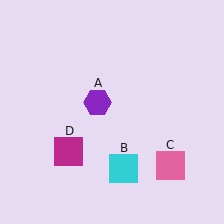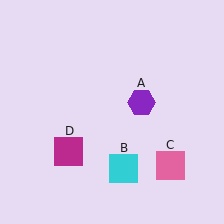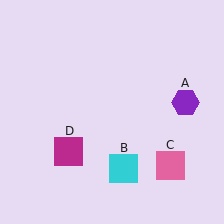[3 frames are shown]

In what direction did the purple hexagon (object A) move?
The purple hexagon (object A) moved right.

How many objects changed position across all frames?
1 object changed position: purple hexagon (object A).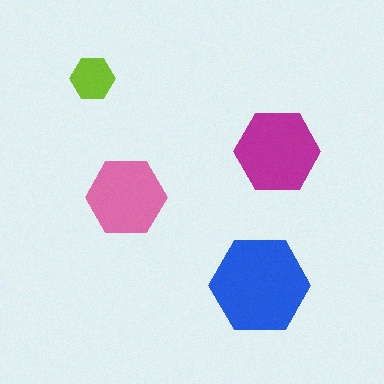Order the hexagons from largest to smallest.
the blue one, the magenta one, the pink one, the lime one.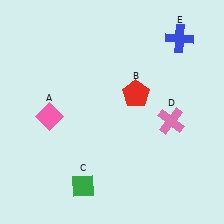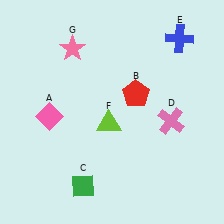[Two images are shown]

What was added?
A lime triangle (F), a pink star (G) were added in Image 2.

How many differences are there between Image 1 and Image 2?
There are 2 differences between the two images.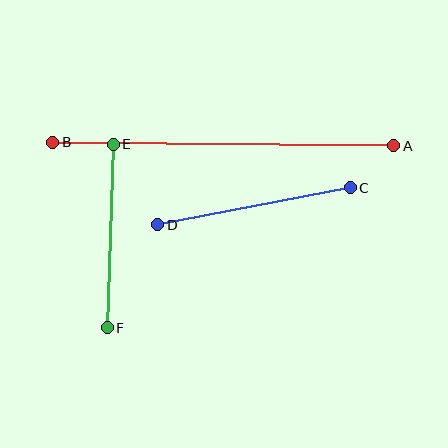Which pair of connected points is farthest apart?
Points A and B are farthest apart.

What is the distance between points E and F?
The distance is approximately 184 pixels.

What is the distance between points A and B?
The distance is approximately 341 pixels.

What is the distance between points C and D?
The distance is approximately 196 pixels.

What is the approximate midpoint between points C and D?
The midpoint is at approximately (254, 206) pixels.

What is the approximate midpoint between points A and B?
The midpoint is at approximately (223, 144) pixels.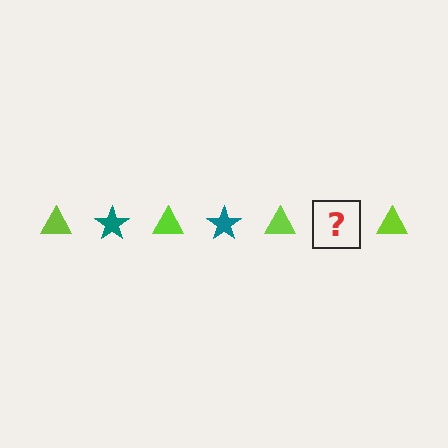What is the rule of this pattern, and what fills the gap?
The rule is that the pattern alternates between lime triangle and teal star. The gap should be filled with a teal star.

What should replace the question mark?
The question mark should be replaced with a teal star.